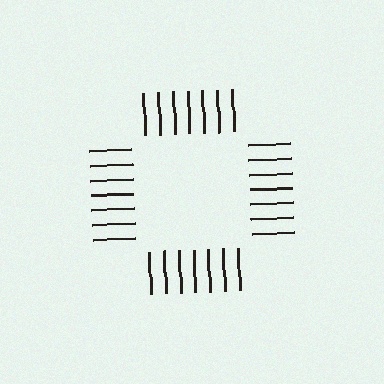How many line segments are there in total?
28 — 7 along each of the 4 edges.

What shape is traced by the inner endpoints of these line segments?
An illusory square — the line segments terminate on its edges but no continuous stroke is drawn.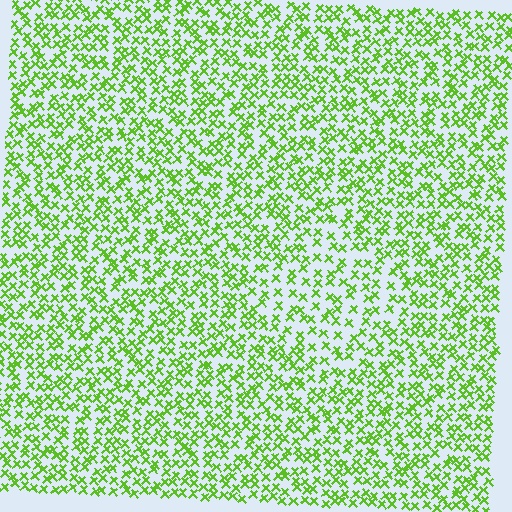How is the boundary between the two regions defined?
The boundary is defined by a change in element density (approximately 1.5x ratio). All elements are the same color, size, and shape.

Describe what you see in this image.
The image contains small lime elements arranged at two different densities. A diamond-shaped region is visible where the elements are less densely packed than the surrounding area.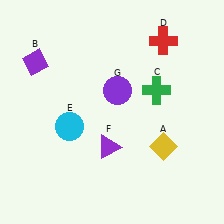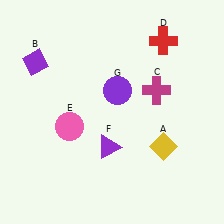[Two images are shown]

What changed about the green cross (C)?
In Image 1, C is green. In Image 2, it changed to magenta.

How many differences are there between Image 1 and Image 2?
There are 2 differences between the two images.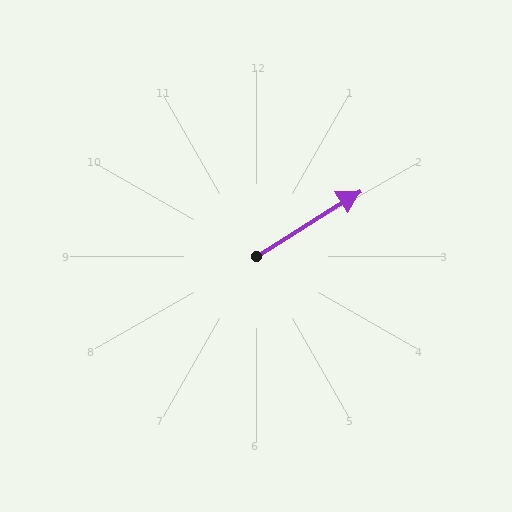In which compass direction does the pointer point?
Northeast.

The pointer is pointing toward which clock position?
Roughly 2 o'clock.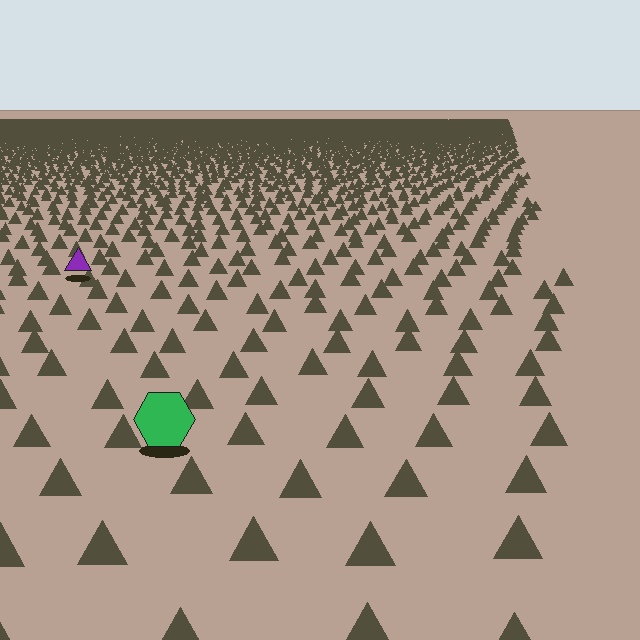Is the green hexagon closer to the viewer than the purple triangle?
Yes. The green hexagon is closer — you can tell from the texture gradient: the ground texture is coarser near it.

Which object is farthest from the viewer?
The purple triangle is farthest from the viewer. It appears smaller and the ground texture around it is denser.